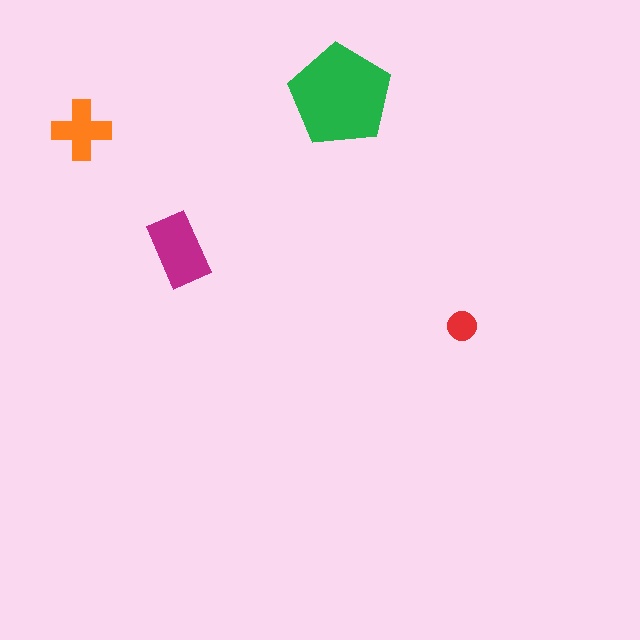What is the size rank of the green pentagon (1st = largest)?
1st.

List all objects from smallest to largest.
The red circle, the orange cross, the magenta rectangle, the green pentagon.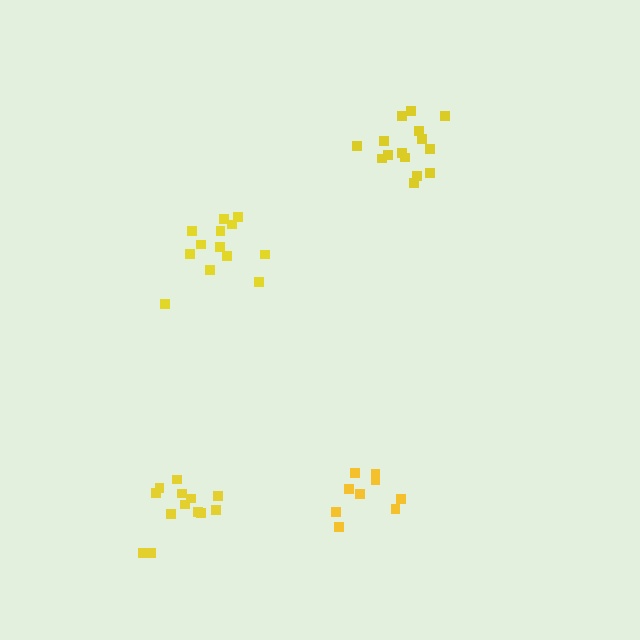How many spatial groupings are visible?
There are 4 spatial groupings.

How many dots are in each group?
Group 1: 13 dots, Group 2: 13 dots, Group 3: 15 dots, Group 4: 9 dots (50 total).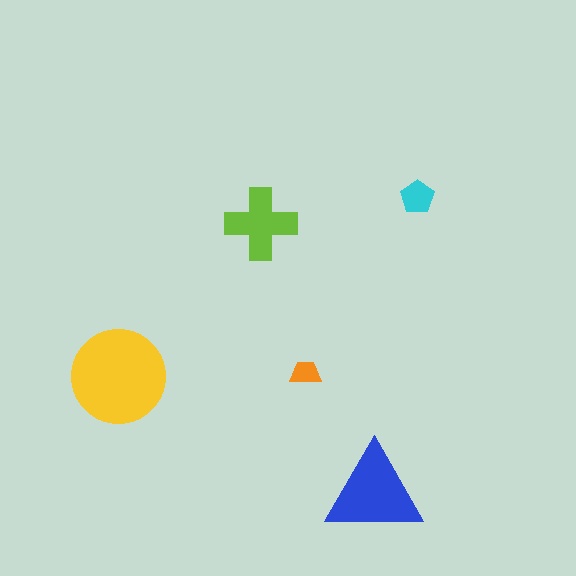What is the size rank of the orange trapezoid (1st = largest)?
5th.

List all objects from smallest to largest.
The orange trapezoid, the cyan pentagon, the lime cross, the blue triangle, the yellow circle.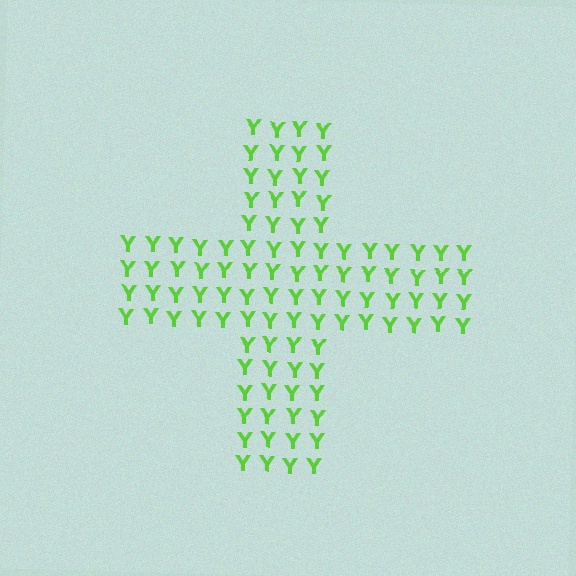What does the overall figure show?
The overall figure shows a cross.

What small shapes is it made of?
It is made of small letter Y's.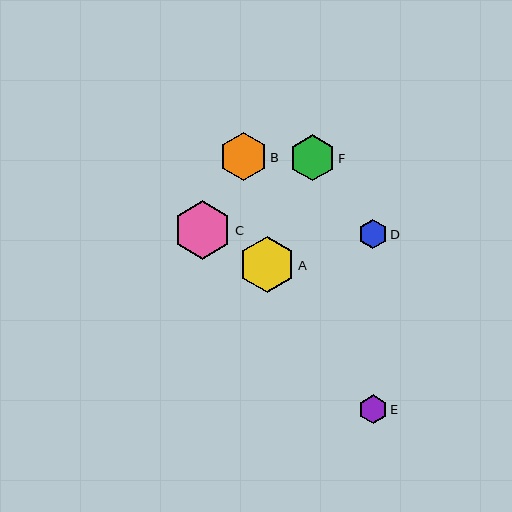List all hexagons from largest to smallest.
From largest to smallest: C, A, B, F, D, E.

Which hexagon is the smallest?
Hexagon E is the smallest with a size of approximately 29 pixels.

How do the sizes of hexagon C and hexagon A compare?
Hexagon C and hexagon A are approximately the same size.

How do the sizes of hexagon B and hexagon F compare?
Hexagon B and hexagon F are approximately the same size.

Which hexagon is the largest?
Hexagon C is the largest with a size of approximately 58 pixels.